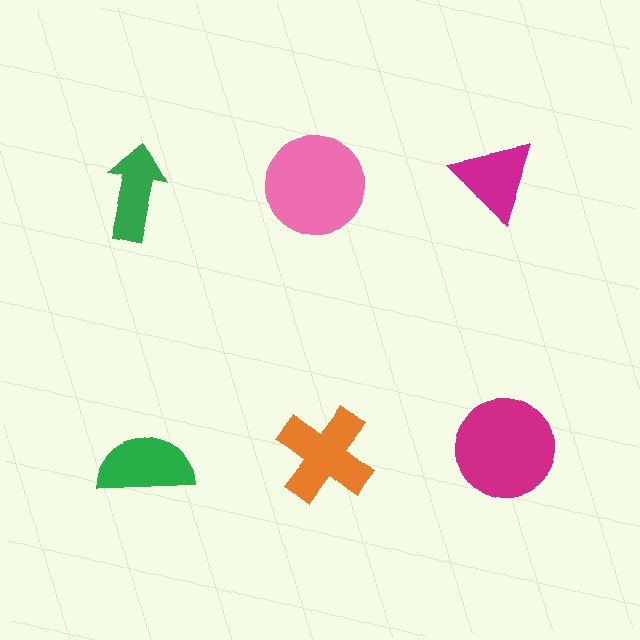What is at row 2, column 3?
A magenta circle.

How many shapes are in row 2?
3 shapes.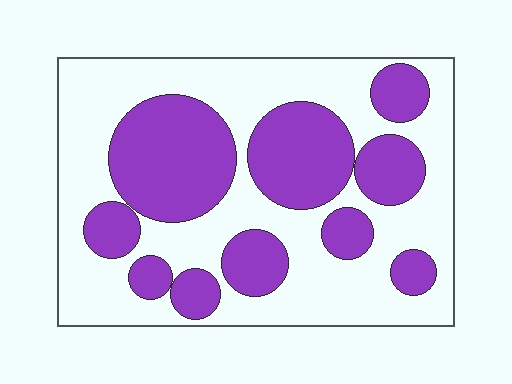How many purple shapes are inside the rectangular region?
10.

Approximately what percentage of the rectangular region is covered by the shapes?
Approximately 40%.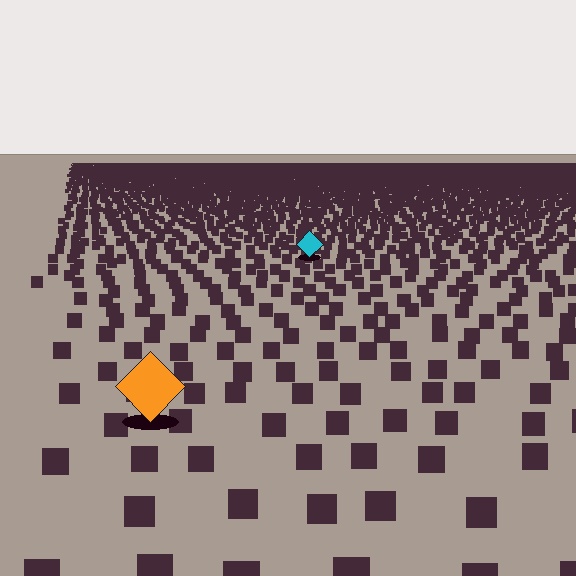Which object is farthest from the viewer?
The cyan diamond is farthest from the viewer. It appears smaller and the ground texture around it is denser.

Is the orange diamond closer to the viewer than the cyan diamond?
Yes. The orange diamond is closer — you can tell from the texture gradient: the ground texture is coarser near it.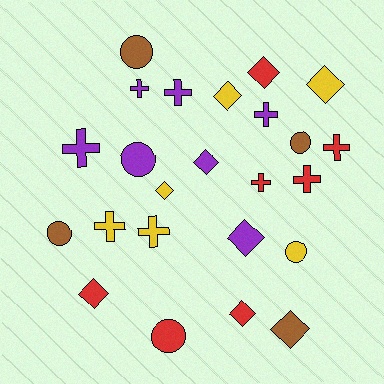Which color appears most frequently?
Red, with 7 objects.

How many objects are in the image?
There are 24 objects.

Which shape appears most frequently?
Cross, with 9 objects.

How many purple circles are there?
There is 1 purple circle.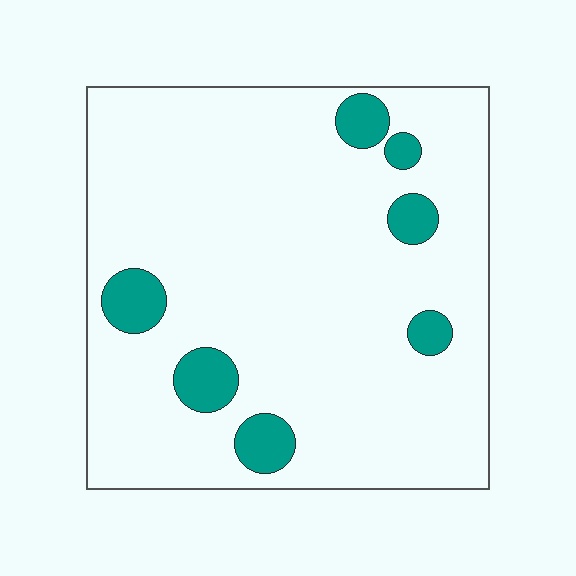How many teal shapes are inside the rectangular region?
7.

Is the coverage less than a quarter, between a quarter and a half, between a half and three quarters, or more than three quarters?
Less than a quarter.